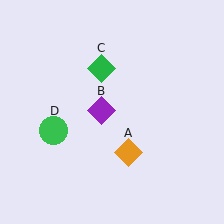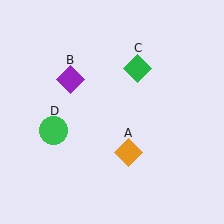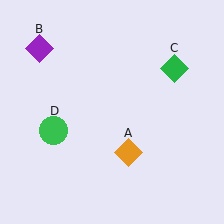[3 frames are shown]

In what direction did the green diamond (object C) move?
The green diamond (object C) moved right.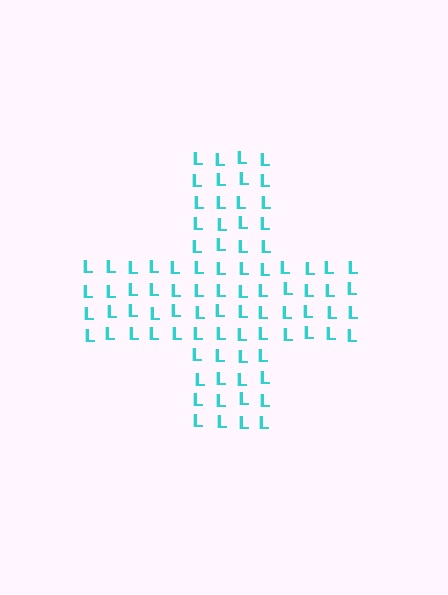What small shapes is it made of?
It is made of small letter L's.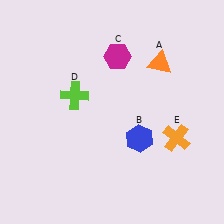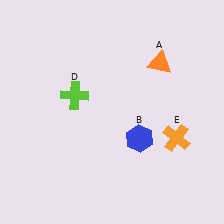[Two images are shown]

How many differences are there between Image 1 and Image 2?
There is 1 difference between the two images.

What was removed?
The magenta hexagon (C) was removed in Image 2.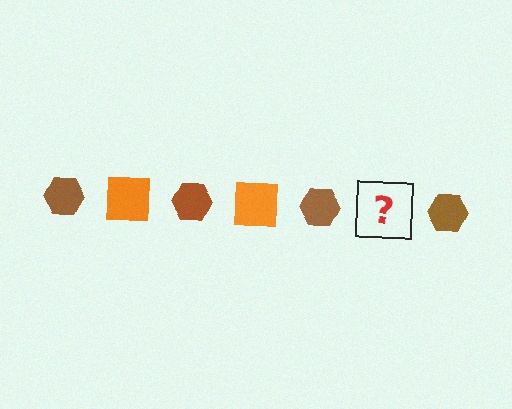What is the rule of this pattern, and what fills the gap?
The rule is that the pattern alternates between brown hexagon and orange square. The gap should be filled with an orange square.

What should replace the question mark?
The question mark should be replaced with an orange square.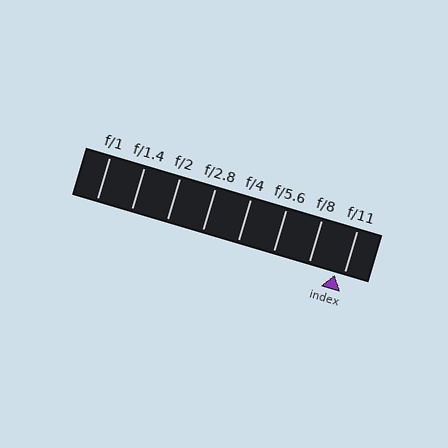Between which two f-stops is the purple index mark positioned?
The index mark is between f/8 and f/11.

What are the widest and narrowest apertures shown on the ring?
The widest aperture shown is f/1 and the narrowest is f/11.